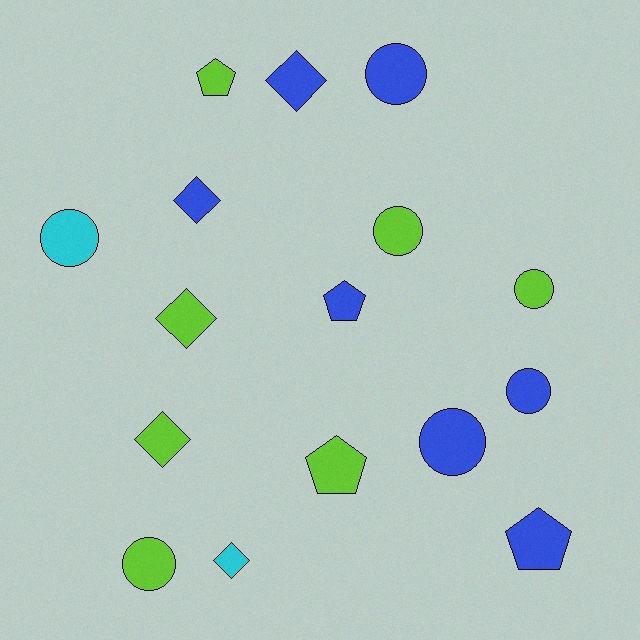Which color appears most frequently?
Lime, with 7 objects.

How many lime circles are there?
There are 3 lime circles.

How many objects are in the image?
There are 16 objects.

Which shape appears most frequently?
Circle, with 7 objects.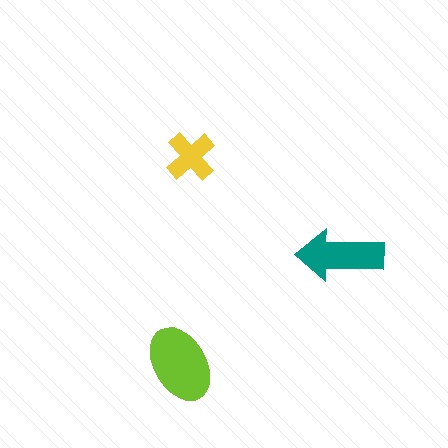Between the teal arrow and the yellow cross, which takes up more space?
The teal arrow.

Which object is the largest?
The lime ellipse.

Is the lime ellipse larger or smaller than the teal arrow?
Larger.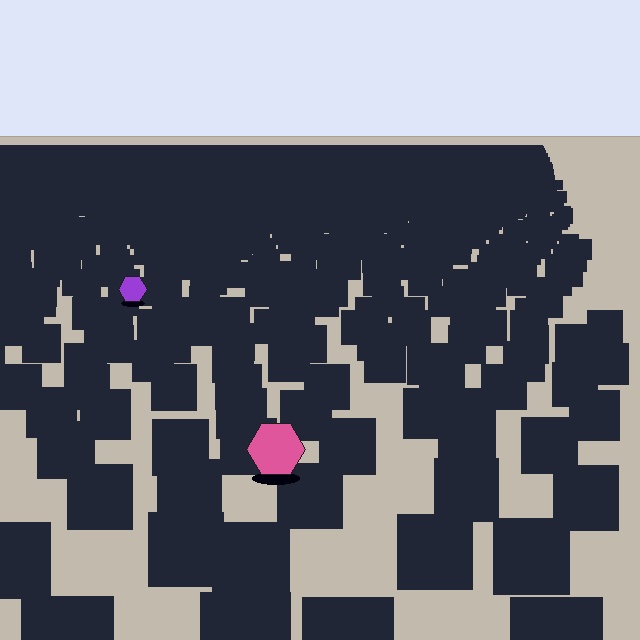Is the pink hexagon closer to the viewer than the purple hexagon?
Yes. The pink hexagon is closer — you can tell from the texture gradient: the ground texture is coarser near it.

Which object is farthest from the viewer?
The purple hexagon is farthest from the viewer. It appears smaller and the ground texture around it is denser.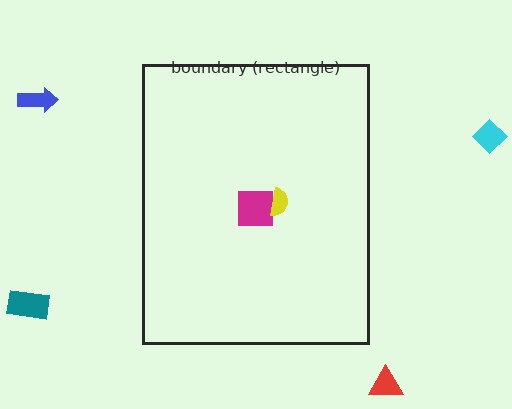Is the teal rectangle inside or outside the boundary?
Outside.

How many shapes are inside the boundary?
2 inside, 4 outside.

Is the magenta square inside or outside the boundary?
Inside.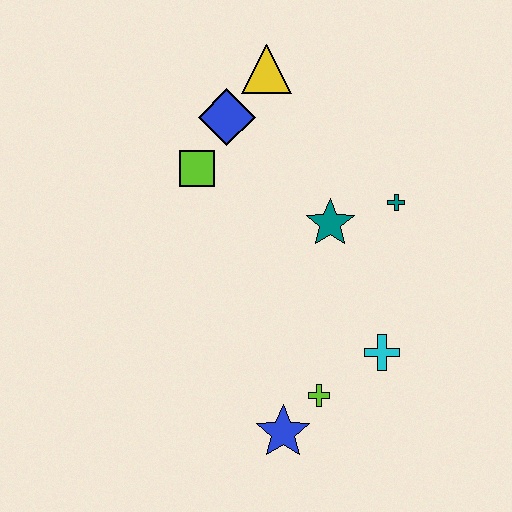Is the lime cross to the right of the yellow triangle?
Yes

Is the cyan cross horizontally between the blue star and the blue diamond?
No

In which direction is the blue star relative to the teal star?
The blue star is below the teal star.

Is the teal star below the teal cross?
Yes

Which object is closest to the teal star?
The teal cross is closest to the teal star.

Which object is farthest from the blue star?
The yellow triangle is farthest from the blue star.